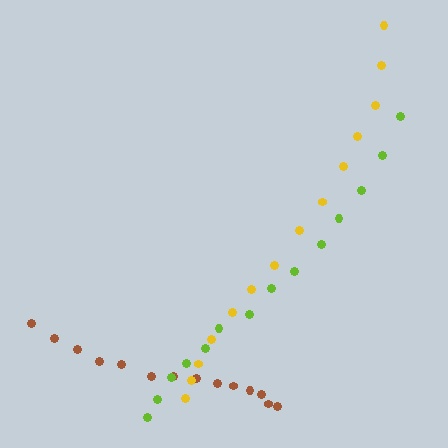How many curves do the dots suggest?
There are 3 distinct paths.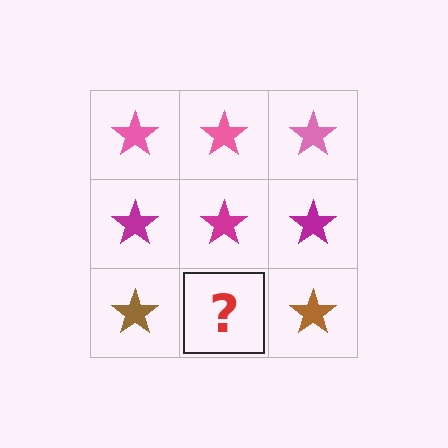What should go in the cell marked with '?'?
The missing cell should contain a brown star.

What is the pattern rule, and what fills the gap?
The rule is that each row has a consistent color. The gap should be filled with a brown star.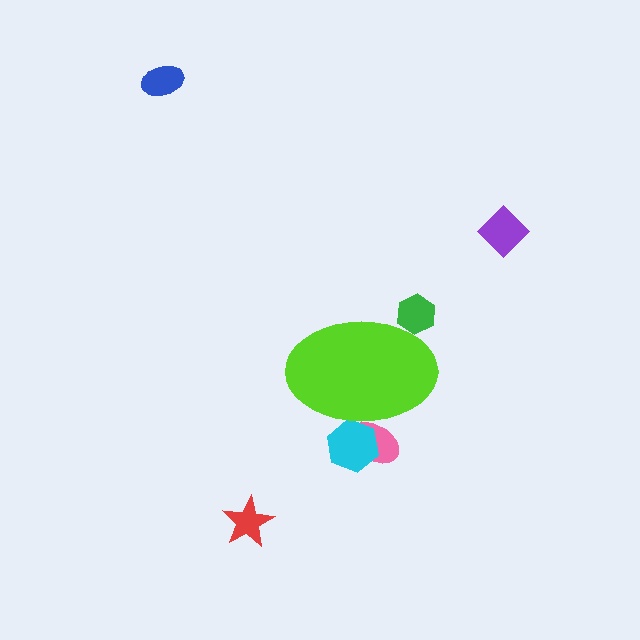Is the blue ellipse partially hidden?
No, the blue ellipse is fully visible.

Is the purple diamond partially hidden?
No, the purple diamond is fully visible.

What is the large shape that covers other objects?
A lime ellipse.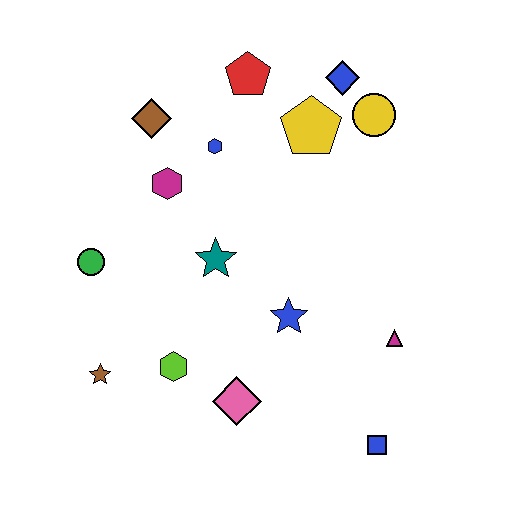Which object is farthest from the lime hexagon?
The blue diamond is farthest from the lime hexagon.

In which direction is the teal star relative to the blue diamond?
The teal star is below the blue diamond.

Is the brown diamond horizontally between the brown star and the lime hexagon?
Yes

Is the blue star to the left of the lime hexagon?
No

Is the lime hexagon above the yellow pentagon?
No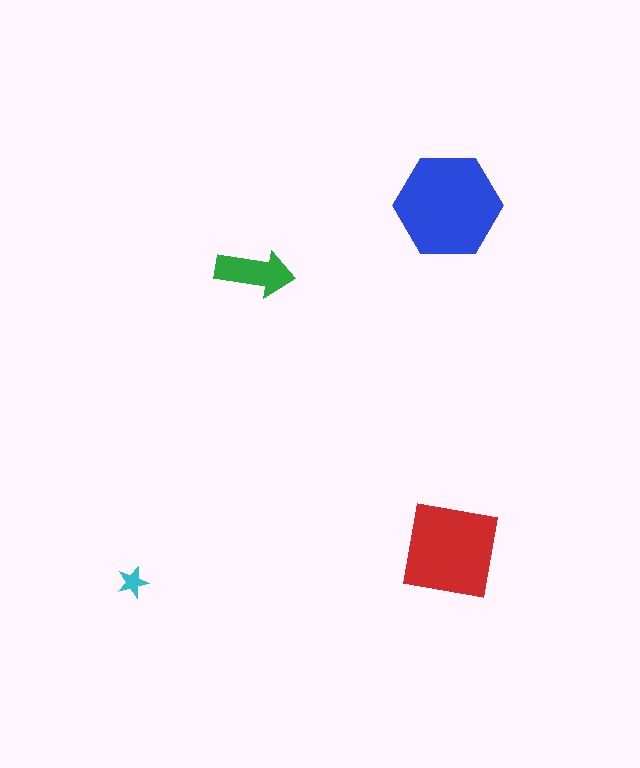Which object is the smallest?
The cyan star.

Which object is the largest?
The blue hexagon.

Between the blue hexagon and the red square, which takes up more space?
The blue hexagon.